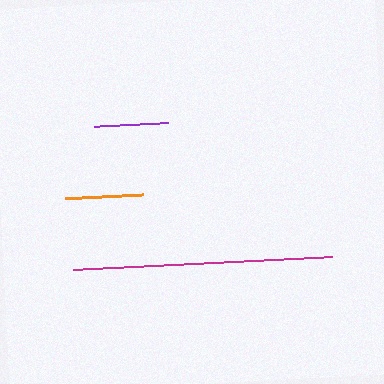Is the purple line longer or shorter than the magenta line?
The magenta line is longer than the purple line.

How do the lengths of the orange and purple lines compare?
The orange and purple lines are approximately the same length.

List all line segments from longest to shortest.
From longest to shortest: magenta, orange, purple.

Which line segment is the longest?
The magenta line is the longest at approximately 260 pixels.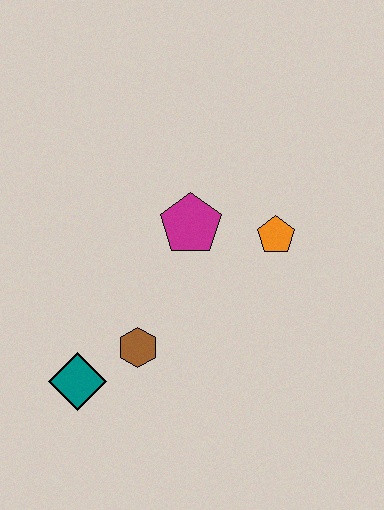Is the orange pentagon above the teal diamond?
Yes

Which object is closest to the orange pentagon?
The magenta pentagon is closest to the orange pentagon.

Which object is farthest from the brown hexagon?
The orange pentagon is farthest from the brown hexagon.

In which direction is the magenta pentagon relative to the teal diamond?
The magenta pentagon is above the teal diamond.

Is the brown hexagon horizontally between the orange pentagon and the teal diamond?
Yes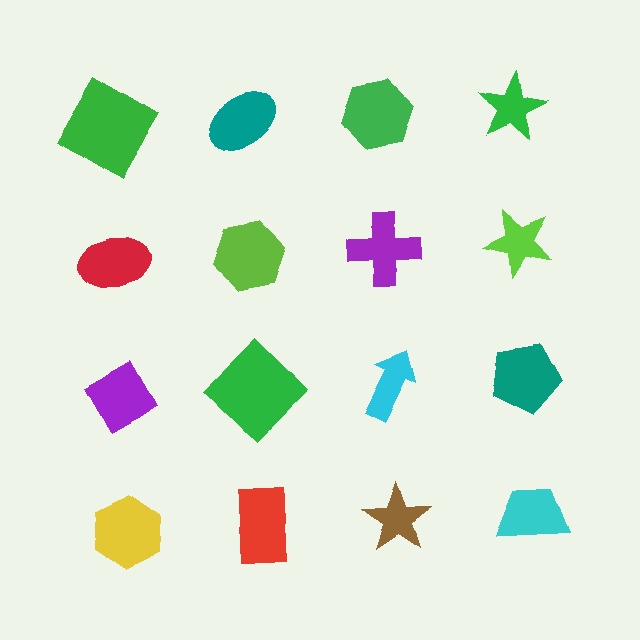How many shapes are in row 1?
4 shapes.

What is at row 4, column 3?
A brown star.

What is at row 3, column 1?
A purple diamond.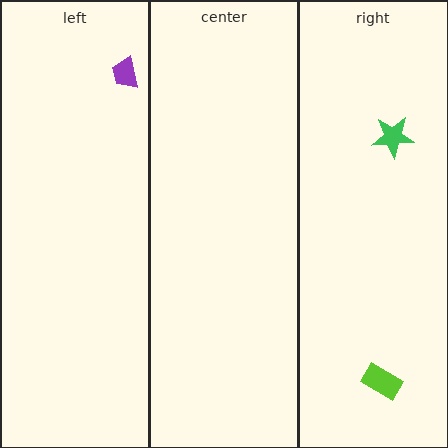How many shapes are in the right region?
2.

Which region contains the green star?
The right region.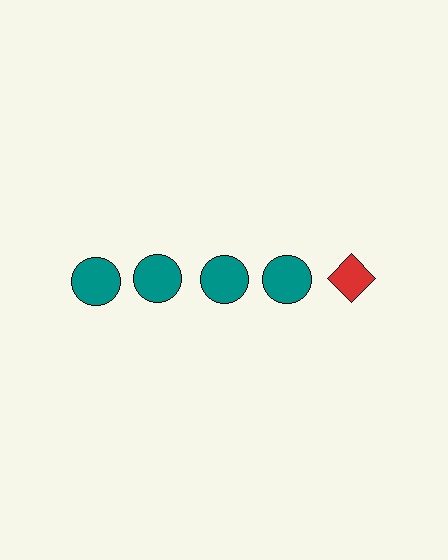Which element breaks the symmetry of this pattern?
The red diamond in the top row, rightmost column breaks the symmetry. All other shapes are teal circles.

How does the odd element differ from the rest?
It differs in both color (red instead of teal) and shape (diamond instead of circle).